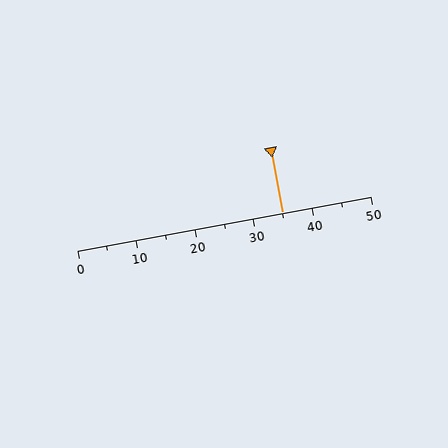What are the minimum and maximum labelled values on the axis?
The axis runs from 0 to 50.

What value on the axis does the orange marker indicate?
The marker indicates approximately 35.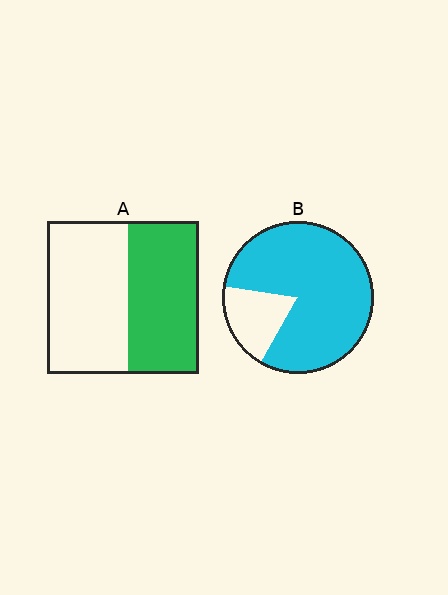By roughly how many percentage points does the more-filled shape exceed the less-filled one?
By roughly 35 percentage points (B over A).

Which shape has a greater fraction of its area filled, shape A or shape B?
Shape B.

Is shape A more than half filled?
Roughly half.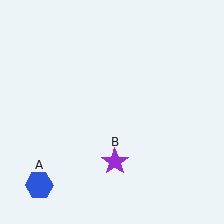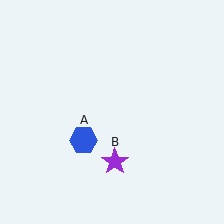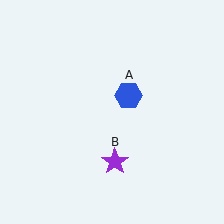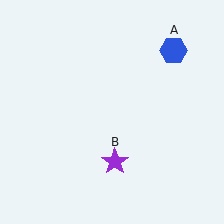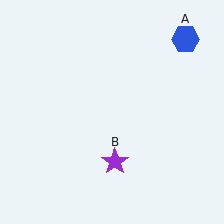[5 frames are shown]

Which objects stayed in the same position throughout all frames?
Purple star (object B) remained stationary.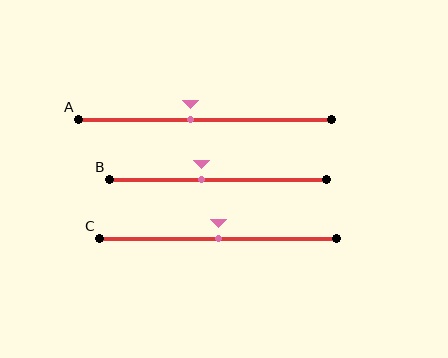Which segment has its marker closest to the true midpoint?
Segment C has its marker closest to the true midpoint.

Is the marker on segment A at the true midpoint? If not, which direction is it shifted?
No, the marker on segment A is shifted to the left by about 6% of the segment length.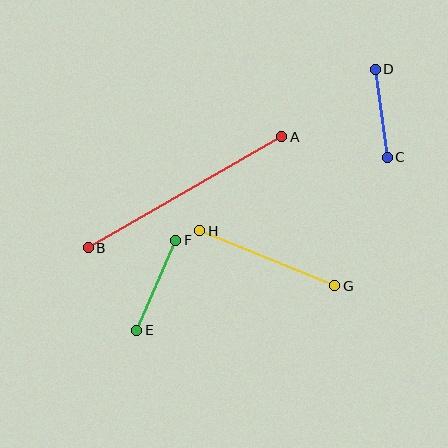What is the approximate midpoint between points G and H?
The midpoint is at approximately (267, 258) pixels.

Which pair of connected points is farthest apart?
Points A and B are farthest apart.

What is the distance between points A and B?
The distance is approximately 223 pixels.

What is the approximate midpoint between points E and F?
The midpoint is at approximately (156, 285) pixels.